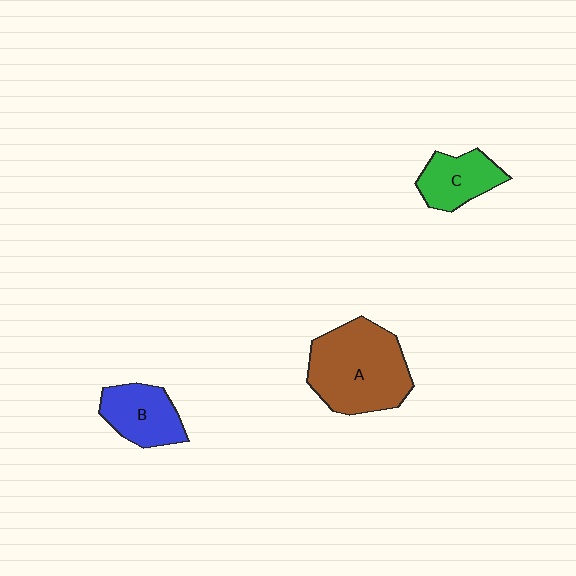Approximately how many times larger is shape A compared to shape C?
Approximately 2.1 times.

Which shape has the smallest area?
Shape C (green).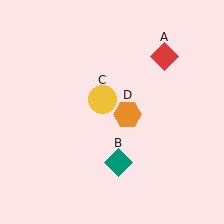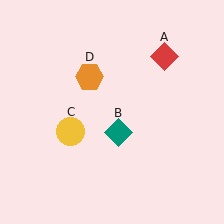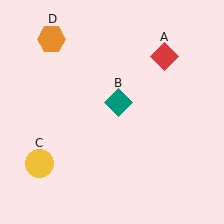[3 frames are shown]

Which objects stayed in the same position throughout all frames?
Red diamond (object A) remained stationary.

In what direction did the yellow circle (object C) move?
The yellow circle (object C) moved down and to the left.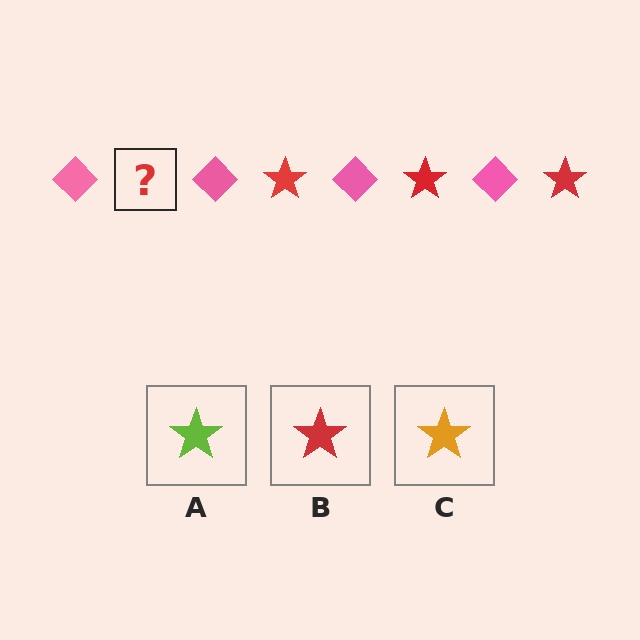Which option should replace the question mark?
Option B.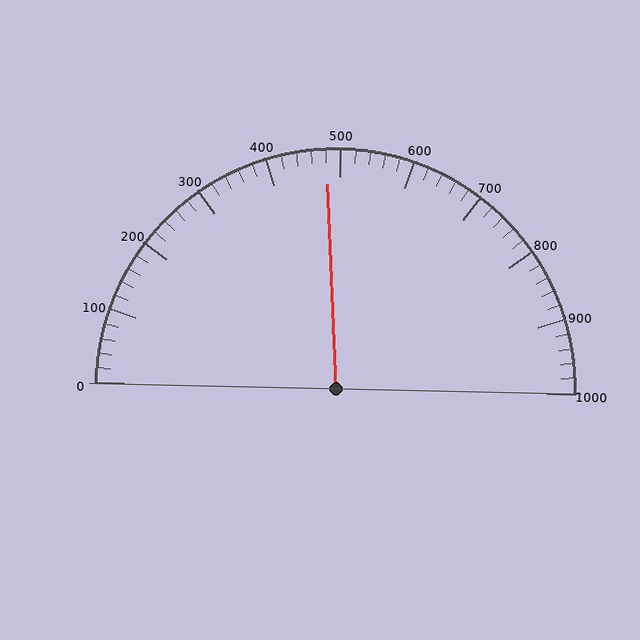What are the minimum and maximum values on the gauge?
The gauge ranges from 0 to 1000.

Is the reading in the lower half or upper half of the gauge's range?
The reading is in the lower half of the range (0 to 1000).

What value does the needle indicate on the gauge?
The needle indicates approximately 480.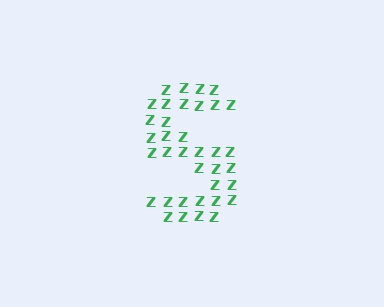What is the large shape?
The large shape is the letter S.